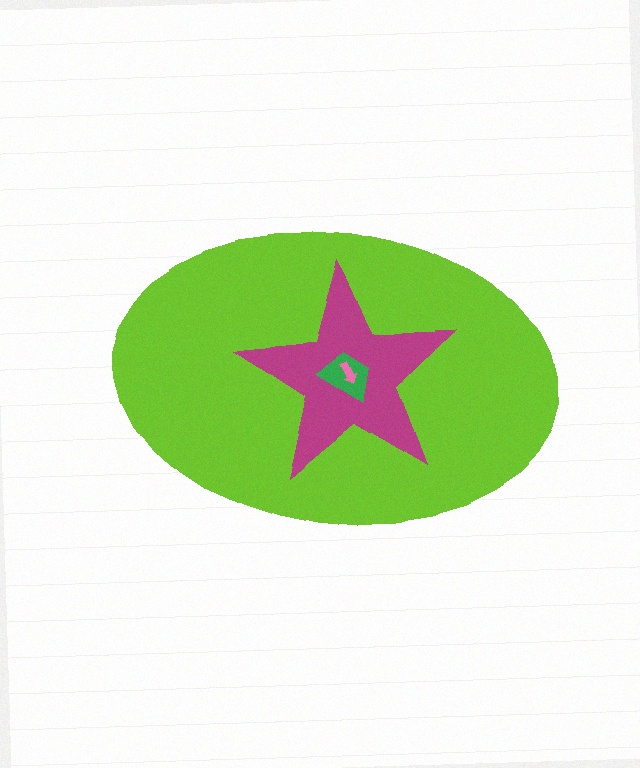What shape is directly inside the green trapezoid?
The pink arrow.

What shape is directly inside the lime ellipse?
The magenta star.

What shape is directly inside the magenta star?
The green trapezoid.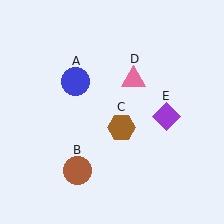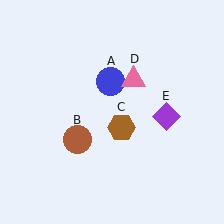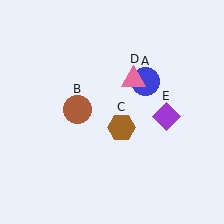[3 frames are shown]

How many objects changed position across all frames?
2 objects changed position: blue circle (object A), brown circle (object B).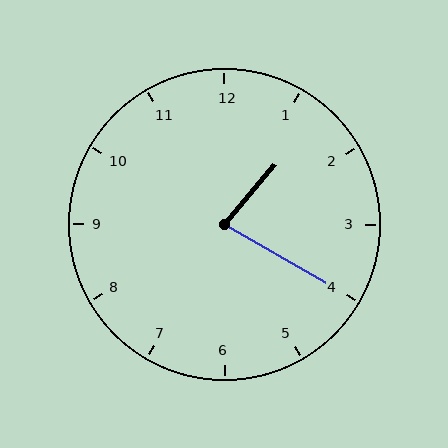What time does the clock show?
1:20.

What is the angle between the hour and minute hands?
Approximately 80 degrees.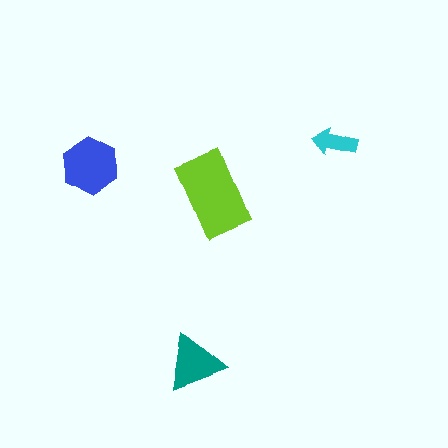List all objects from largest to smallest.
The lime rectangle, the blue hexagon, the teal triangle, the cyan arrow.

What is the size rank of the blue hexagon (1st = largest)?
2nd.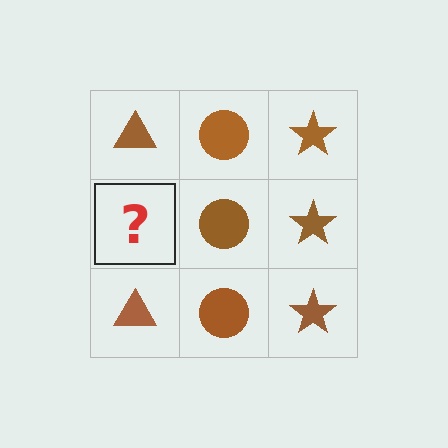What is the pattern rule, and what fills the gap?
The rule is that each column has a consistent shape. The gap should be filled with a brown triangle.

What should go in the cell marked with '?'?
The missing cell should contain a brown triangle.